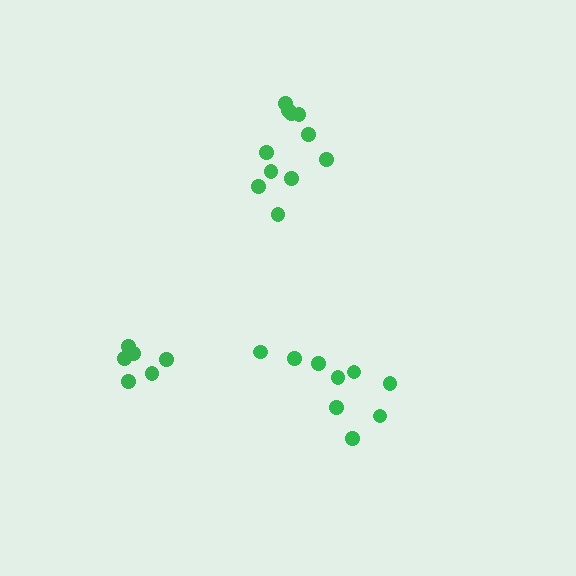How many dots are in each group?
Group 1: 9 dots, Group 2: 11 dots, Group 3: 6 dots (26 total).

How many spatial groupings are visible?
There are 3 spatial groupings.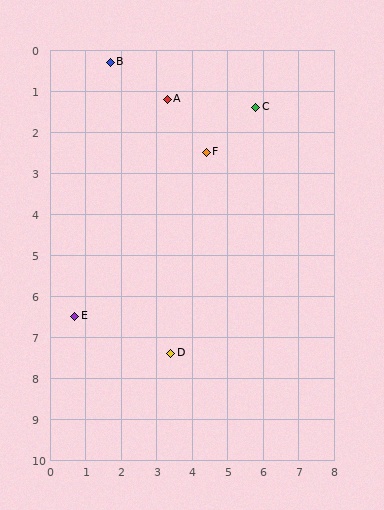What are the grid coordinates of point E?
Point E is at approximately (0.7, 6.5).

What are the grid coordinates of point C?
Point C is at approximately (5.8, 1.4).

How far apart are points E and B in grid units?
Points E and B are about 6.3 grid units apart.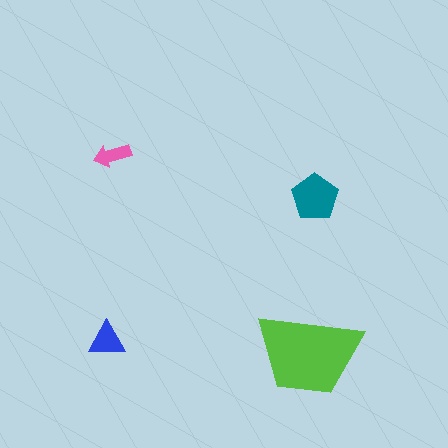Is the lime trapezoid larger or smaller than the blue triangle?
Larger.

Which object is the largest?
The lime trapezoid.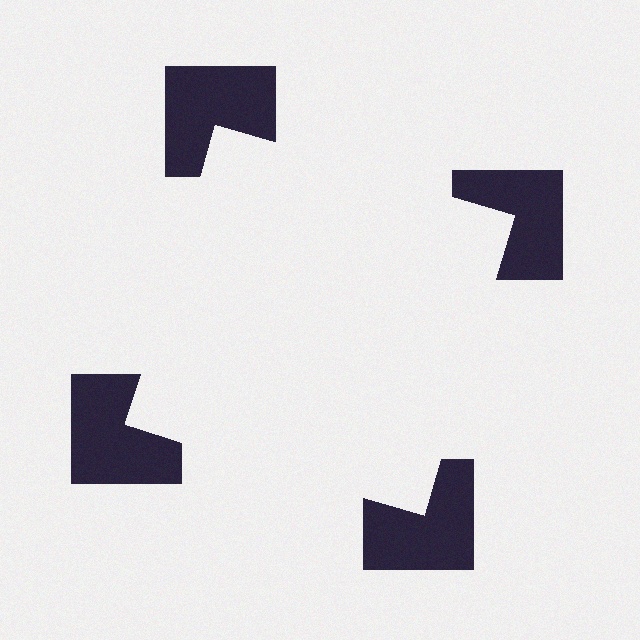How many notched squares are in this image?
There are 4 — one at each vertex of the illusory square.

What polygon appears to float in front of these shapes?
An illusory square — its edges are inferred from the aligned wedge cuts in the notched squares, not physically drawn.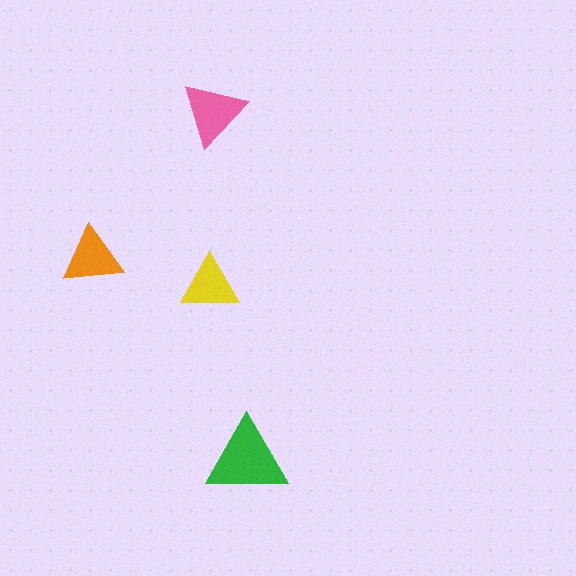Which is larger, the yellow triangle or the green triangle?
The green one.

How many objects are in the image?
There are 4 objects in the image.